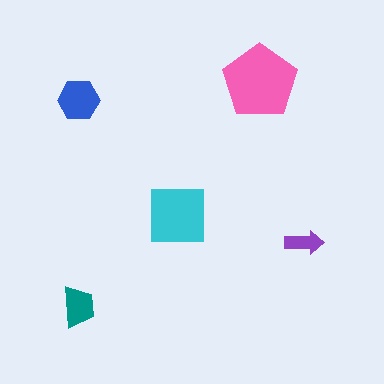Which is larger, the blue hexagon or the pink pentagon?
The pink pentagon.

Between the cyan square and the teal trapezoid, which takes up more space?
The cyan square.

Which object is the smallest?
The purple arrow.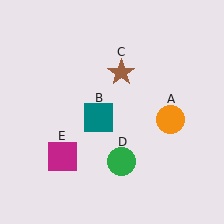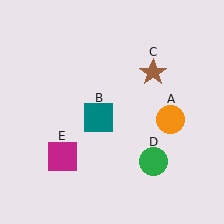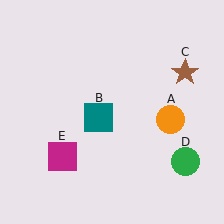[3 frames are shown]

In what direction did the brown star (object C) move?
The brown star (object C) moved right.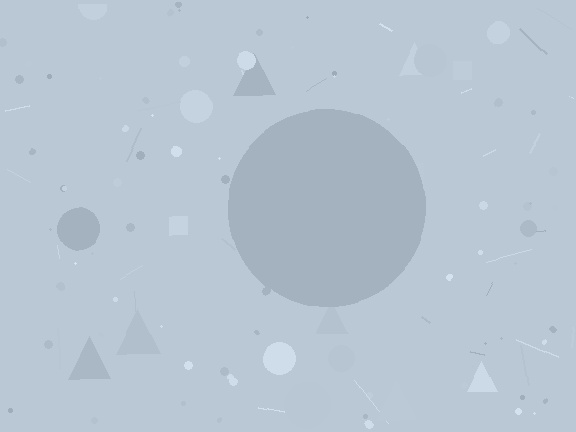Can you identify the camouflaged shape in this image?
The camouflaged shape is a circle.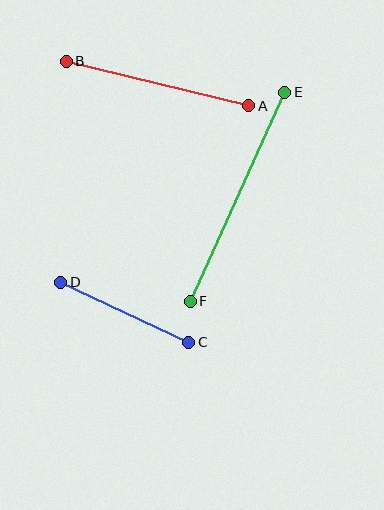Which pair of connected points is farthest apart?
Points E and F are farthest apart.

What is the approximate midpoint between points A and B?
The midpoint is at approximately (157, 83) pixels.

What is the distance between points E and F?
The distance is approximately 229 pixels.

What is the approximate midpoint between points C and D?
The midpoint is at approximately (125, 312) pixels.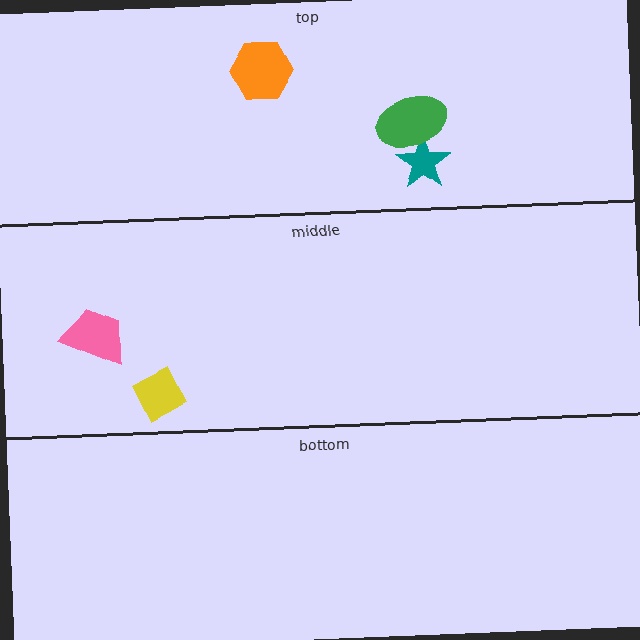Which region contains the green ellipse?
The top region.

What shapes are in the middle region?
The yellow diamond, the pink trapezoid.